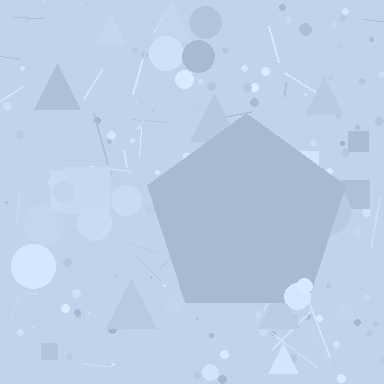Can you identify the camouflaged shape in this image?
The camouflaged shape is a pentagon.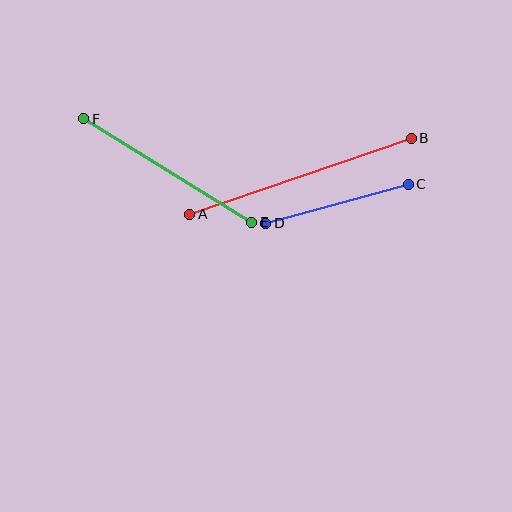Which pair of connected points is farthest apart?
Points A and B are farthest apart.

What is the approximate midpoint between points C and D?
The midpoint is at approximately (337, 204) pixels.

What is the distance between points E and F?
The distance is approximately 197 pixels.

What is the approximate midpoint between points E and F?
The midpoint is at approximately (168, 171) pixels.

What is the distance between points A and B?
The distance is approximately 234 pixels.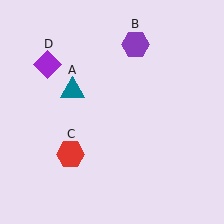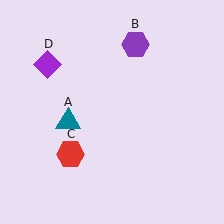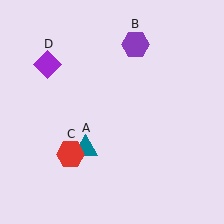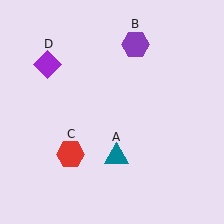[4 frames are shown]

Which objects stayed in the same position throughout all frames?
Purple hexagon (object B) and red hexagon (object C) and purple diamond (object D) remained stationary.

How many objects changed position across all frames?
1 object changed position: teal triangle (object A).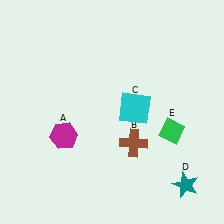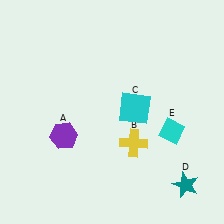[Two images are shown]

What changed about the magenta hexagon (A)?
In Image 1, A is magenta. In Image 2, it changed to purple.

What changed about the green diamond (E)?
In Image 1, E is green. In Image 2, it changed to cyan.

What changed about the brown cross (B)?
In Image 1, B is brown. In Image 2, it changed to yellow.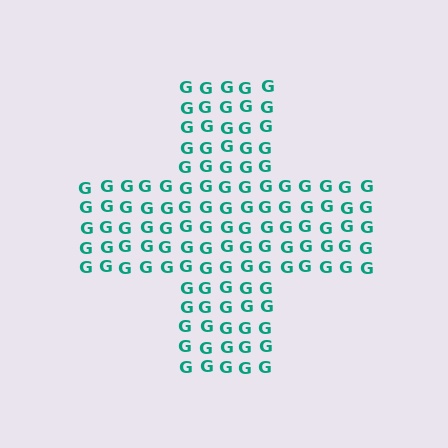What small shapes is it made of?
It is made of small letter G's.